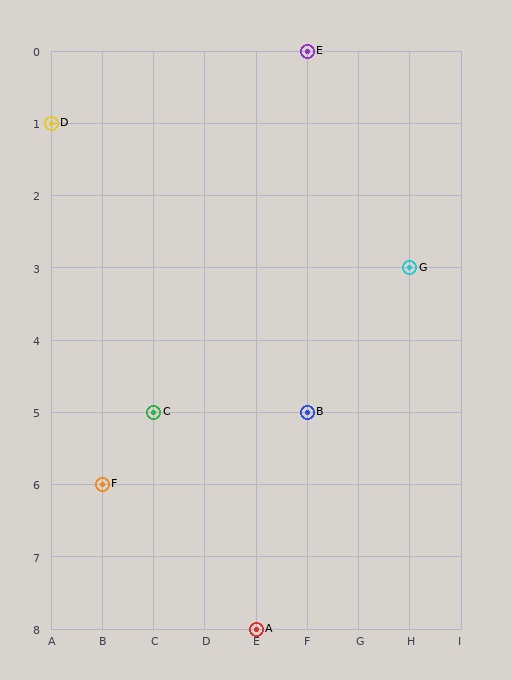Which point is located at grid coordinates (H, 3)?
Point G is at (H, 3).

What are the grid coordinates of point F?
Point F is at grid coordinates (B, 6).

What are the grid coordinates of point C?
Point C is at grid coordinates (C, 5).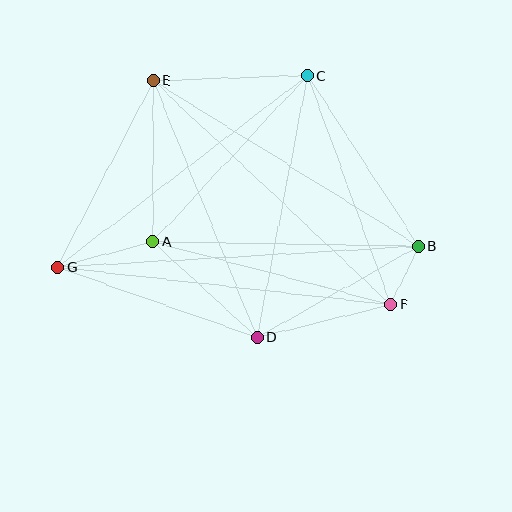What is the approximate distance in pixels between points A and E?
The distance between A and E is approximately 161 pixels.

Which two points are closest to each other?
Points B and F are closest to each other.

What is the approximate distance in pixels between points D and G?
The distance between D and G is approximately 211 pixels.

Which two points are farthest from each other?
Points B and G are farthest from each other.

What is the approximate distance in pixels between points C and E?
The distance between C and E is approximately 154 pixels.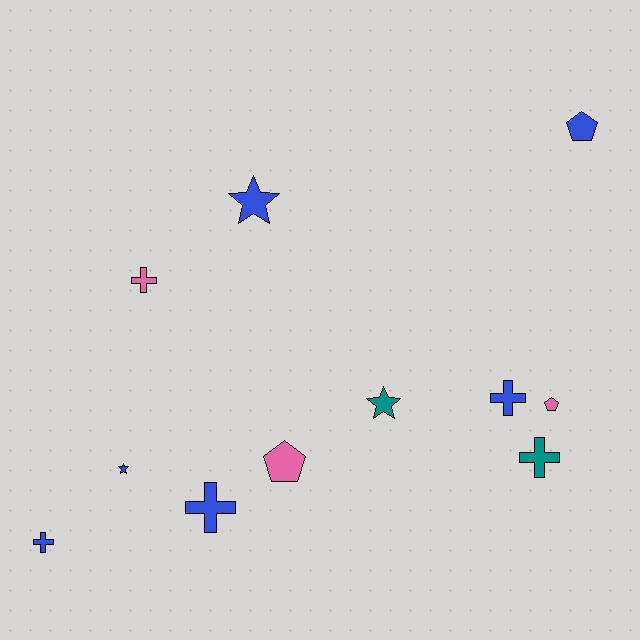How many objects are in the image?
There are 11 objects.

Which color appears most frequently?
Blue, with 6 objects.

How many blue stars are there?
There are 2 blue stars.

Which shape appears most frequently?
Cross, with 5 objects.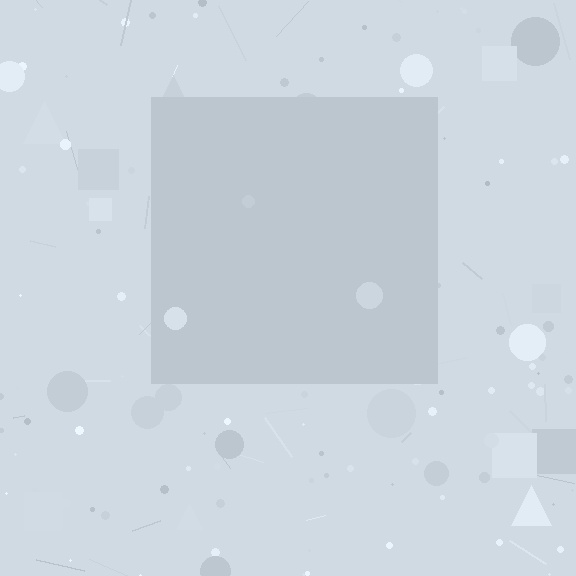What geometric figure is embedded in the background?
A square is embedded in the background.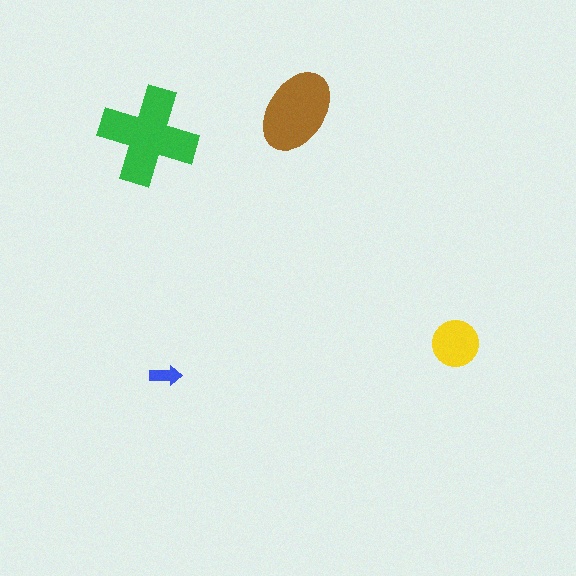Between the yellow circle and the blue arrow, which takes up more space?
The yellow circle.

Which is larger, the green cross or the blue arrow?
The green cross.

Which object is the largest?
The green cross.